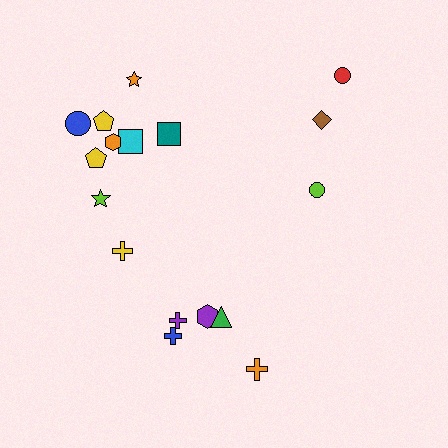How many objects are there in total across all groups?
There are 17 objects.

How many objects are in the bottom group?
There are 6 objects.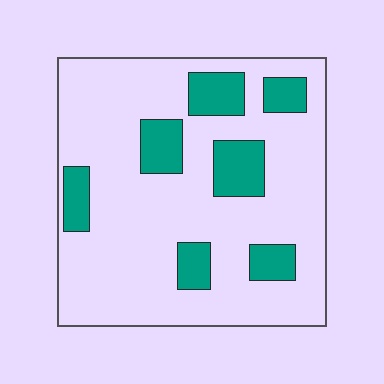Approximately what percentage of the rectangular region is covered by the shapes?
Approximately 20%.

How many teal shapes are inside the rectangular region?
7.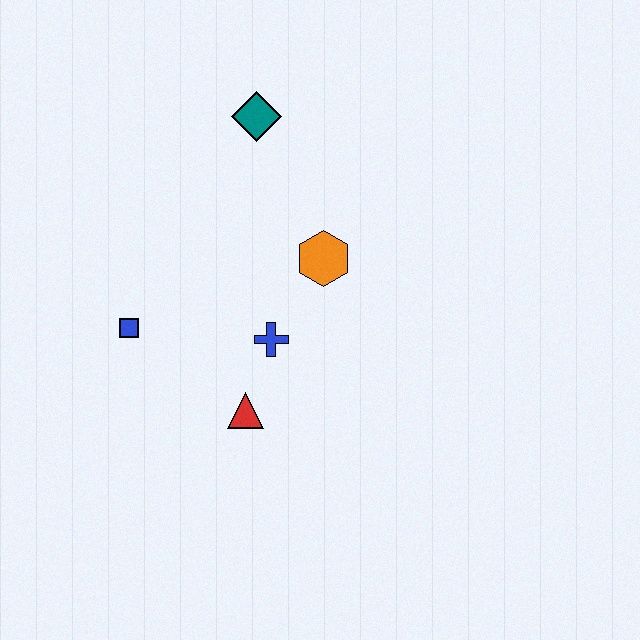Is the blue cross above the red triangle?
Yes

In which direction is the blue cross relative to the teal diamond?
The blue cross is below the teal diamond.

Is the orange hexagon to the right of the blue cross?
Yes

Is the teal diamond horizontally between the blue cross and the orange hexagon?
No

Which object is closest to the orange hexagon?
The blue cross is closest to the orange hexagon.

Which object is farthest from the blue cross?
The teal diamond is farthest from the blue cross.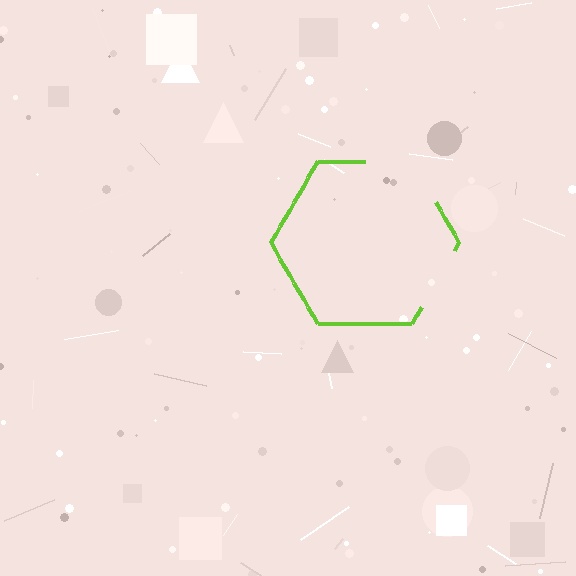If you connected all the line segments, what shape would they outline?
They would outline a hexagon.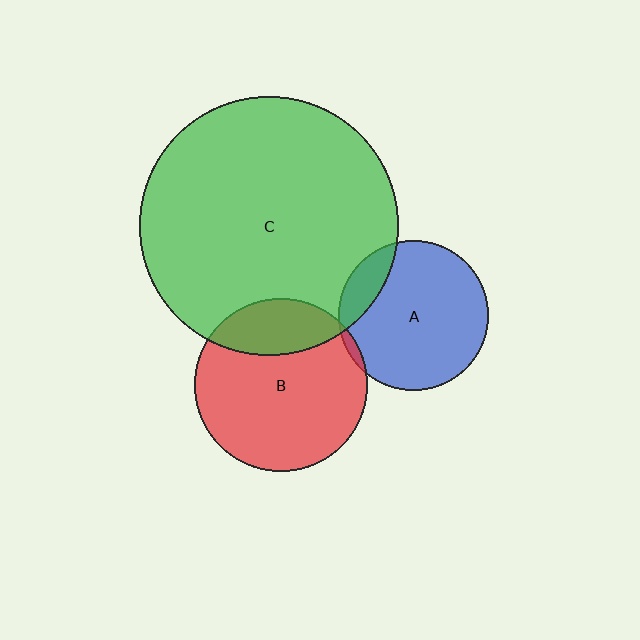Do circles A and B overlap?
Yes.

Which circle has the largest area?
Circle C (green).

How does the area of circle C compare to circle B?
Approximately 2.2 times.